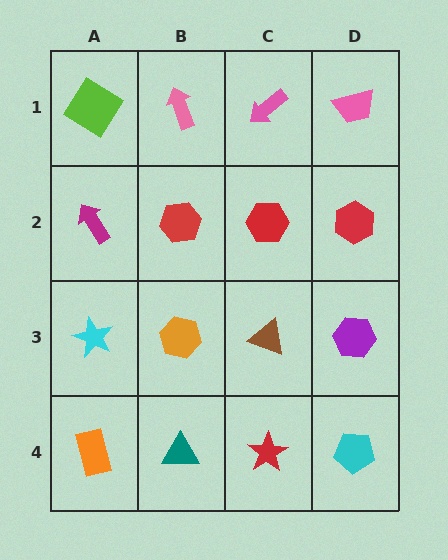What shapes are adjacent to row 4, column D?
A purple hexagon (row 3, column D), a red star (row 4, column C).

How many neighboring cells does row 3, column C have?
4.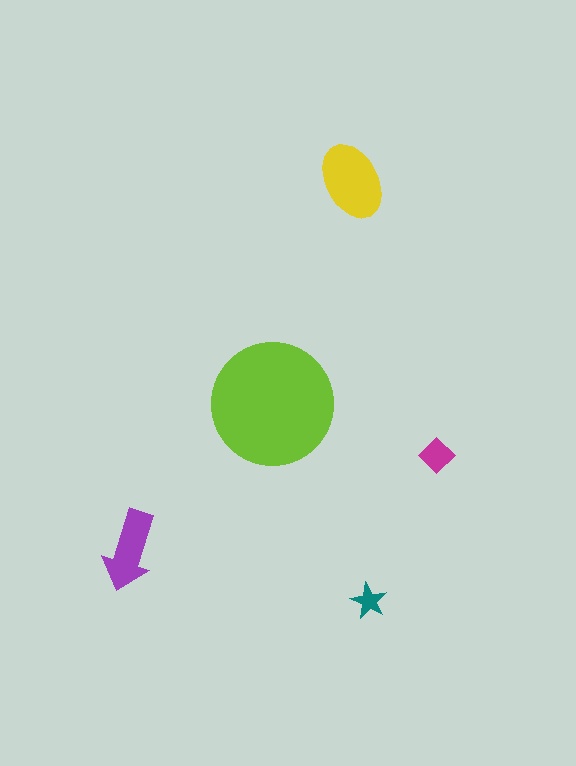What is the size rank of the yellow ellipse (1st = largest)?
2nd.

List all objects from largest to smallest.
The lime circle, the yellow ellipse, the purple arrow, the magenta diamond, the teal star.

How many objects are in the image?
There are 5 objects in the image.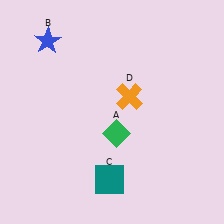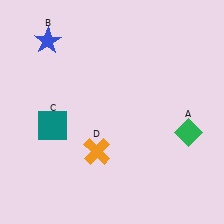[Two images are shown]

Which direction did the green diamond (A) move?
The green diamond (A) moved right.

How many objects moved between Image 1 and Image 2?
3 objects moved between the two images.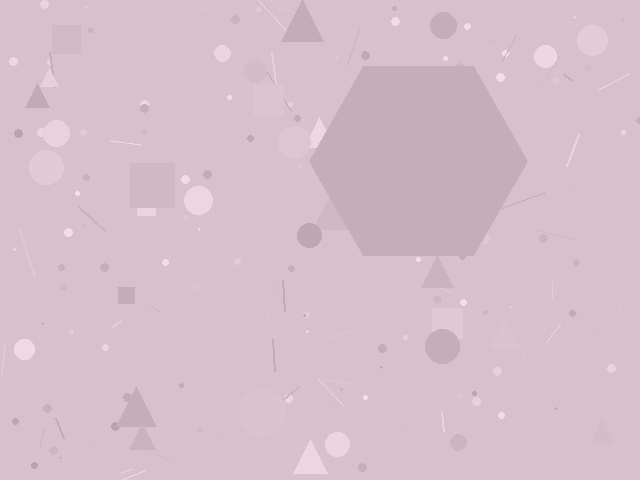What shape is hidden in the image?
A hexagon is hidden in the image.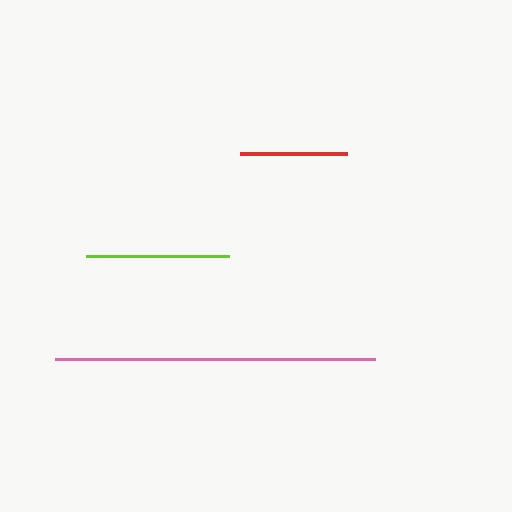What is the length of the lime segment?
The lime segment is approximately 142 pixels long.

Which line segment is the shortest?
The red line is the shortest at approximately 108 pixels.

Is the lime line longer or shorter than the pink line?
The pink line is longer than the lime line.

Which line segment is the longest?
The pink line is the longest at approximately 320 pixels.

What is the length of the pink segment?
The pink segment is approximately 320 pixels long.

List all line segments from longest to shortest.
From longest to shortest: pink, lime, red.